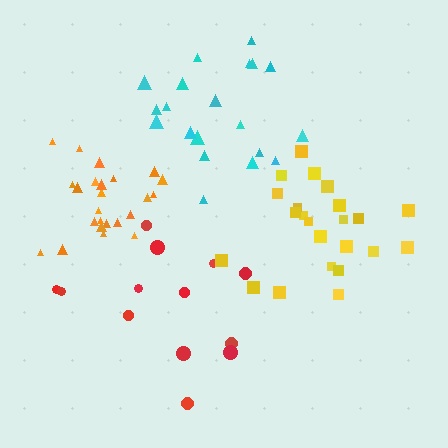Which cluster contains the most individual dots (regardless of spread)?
Orange (24).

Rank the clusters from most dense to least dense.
orange, cyan, yellow, red.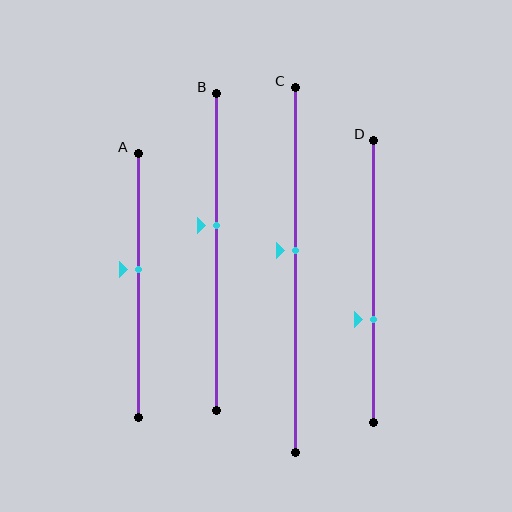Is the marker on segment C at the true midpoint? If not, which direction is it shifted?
No, the marker on segment C is shifted upward by about 5% of the segment length.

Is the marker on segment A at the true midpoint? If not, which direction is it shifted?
No, the marker on segment A is shifted upward by about 6% of the segment length.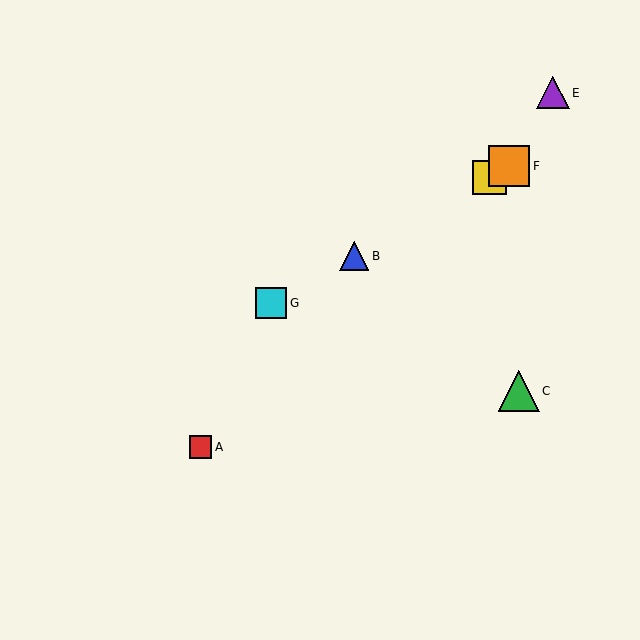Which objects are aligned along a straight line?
Objects B, D, F, G are aligned along a straight line.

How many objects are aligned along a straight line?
4 objects (B, D, F, G) are aligned along a straight line.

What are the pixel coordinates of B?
Object B is at (354, 256).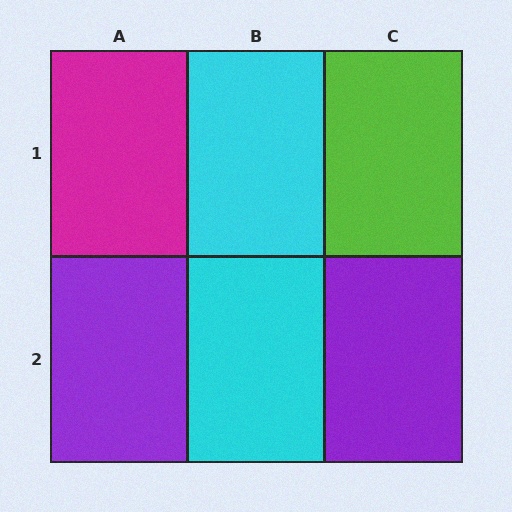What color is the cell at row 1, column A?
Magenta.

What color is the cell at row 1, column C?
Lime.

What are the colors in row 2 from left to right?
Purple, cyan, purple.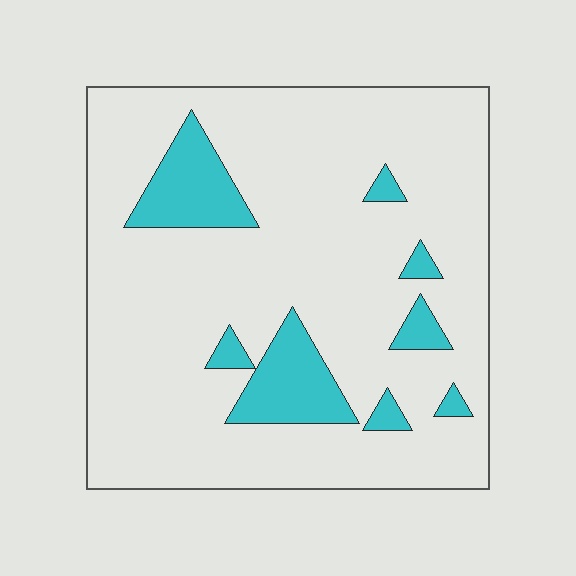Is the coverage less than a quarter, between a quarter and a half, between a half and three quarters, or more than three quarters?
Less than a quarter.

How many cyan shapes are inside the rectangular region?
8.